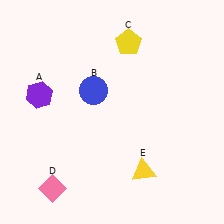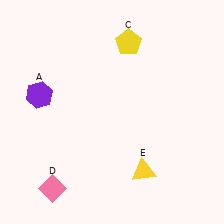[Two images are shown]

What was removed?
The blue circle (B) was removed in Image 2.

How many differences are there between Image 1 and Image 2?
There is 1 difference between the two images.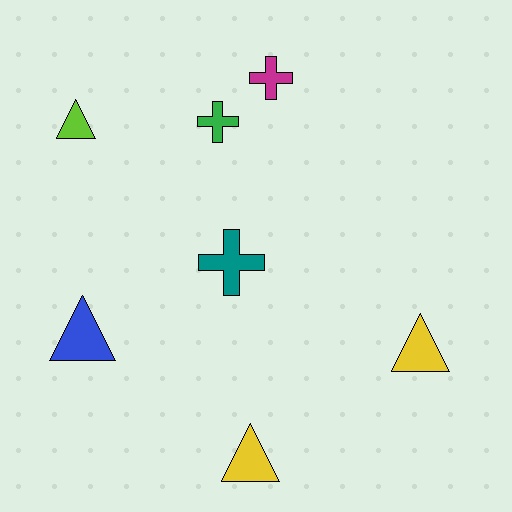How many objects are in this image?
There are 7 objects.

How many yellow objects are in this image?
There are 2 yellow objects.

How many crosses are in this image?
There are 3 crosses.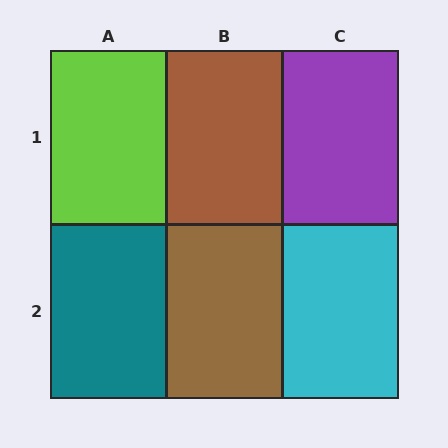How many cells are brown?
2 cells are brown.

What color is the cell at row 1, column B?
Brown.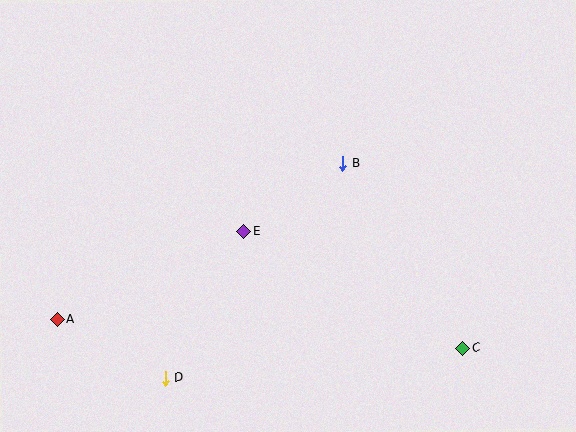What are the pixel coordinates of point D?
Point D is at (165, 378).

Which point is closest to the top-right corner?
Point B is closest to the top-right corner.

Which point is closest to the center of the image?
Point E at (244, 231) is closest to the center.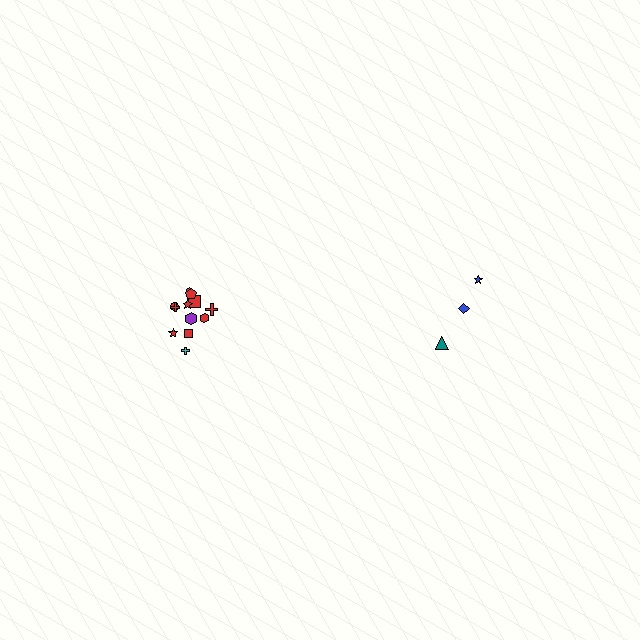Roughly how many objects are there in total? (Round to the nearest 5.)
Roughly 15 objects in total.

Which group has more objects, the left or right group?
The left group.